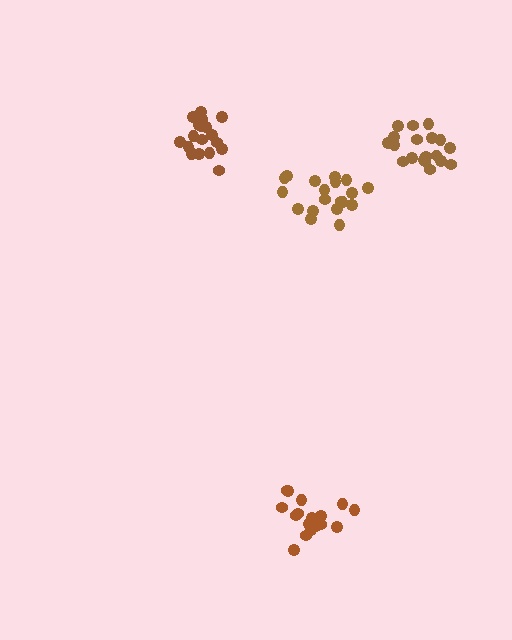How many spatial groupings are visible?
There are 4 spatial groupings.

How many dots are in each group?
Group 1: 19 dots, Group 2: 17 dots, Group 3: 19 dots, Group 4: 19 dots (74 total).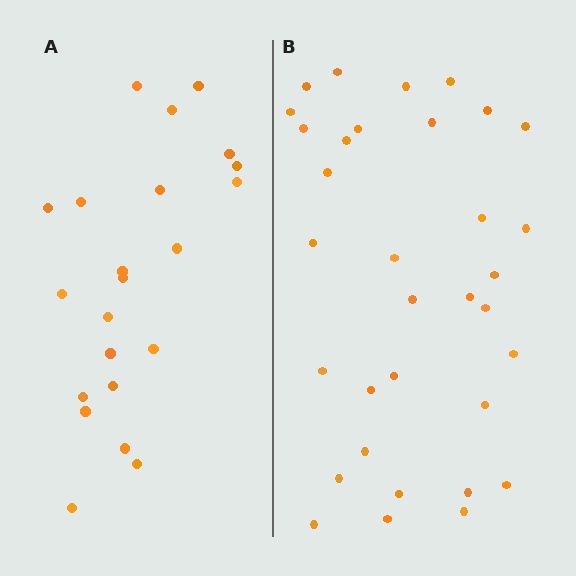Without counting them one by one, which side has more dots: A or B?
Region B (the right region) has more dots.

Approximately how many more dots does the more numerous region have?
Region B has roughly 12 or so more dots than region A.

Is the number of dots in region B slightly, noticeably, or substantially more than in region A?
Region B has substantially more. The ratio is roughly 1.5 to 1.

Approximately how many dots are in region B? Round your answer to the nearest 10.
About 30 dots. (The exact count is 33, which rounds to 30.)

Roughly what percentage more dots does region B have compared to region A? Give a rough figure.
About 50% more.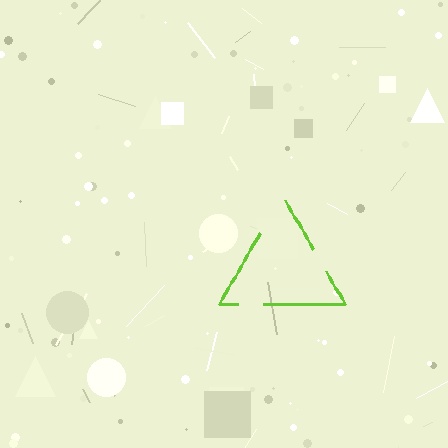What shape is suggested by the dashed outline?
The dashed outline suggests a triangle.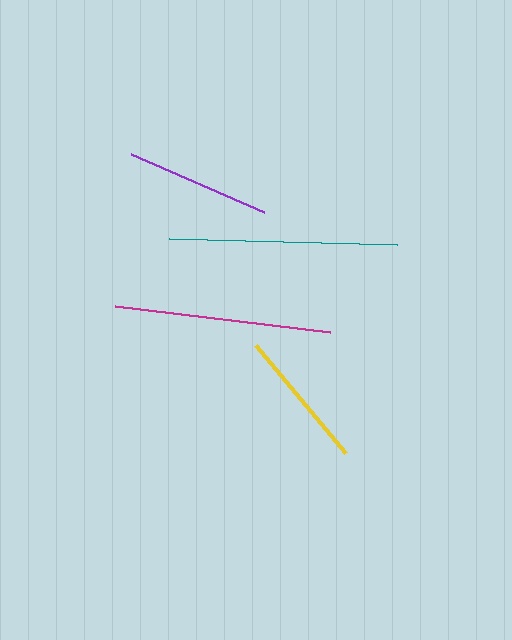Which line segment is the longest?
The teal line is the longest at approximately 228 pixels.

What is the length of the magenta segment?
The magenta segment is approximately 217 pixels long.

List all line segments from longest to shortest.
From longest to shortest: teal, magenta, purple, yellow.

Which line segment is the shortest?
The yellow line is the shortest at approximately 141 pixels.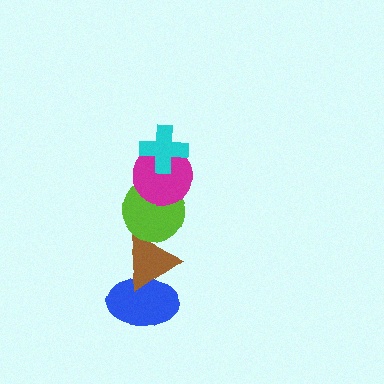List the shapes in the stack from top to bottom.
From top to bottom: the cyan cross, the magenta circle, the lime circle, the brown triangle, the blue ellipse.